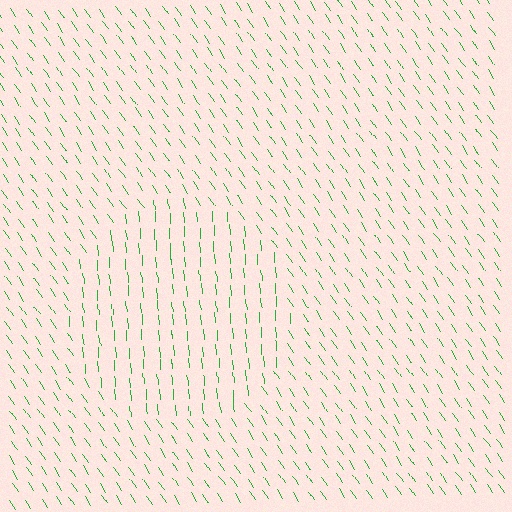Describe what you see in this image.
The image is filled with small green line segments. A circle region in the image has lines oriented differently from the surrounding lines, creating a visible texture boundary.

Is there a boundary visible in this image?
Yes, there is a texture boundary formed by a change in line orientation.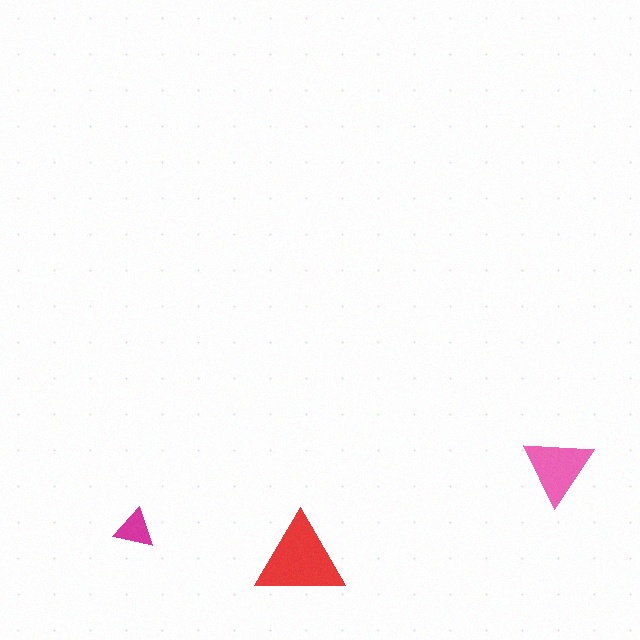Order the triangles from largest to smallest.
the red one, the pink one, the magenta one.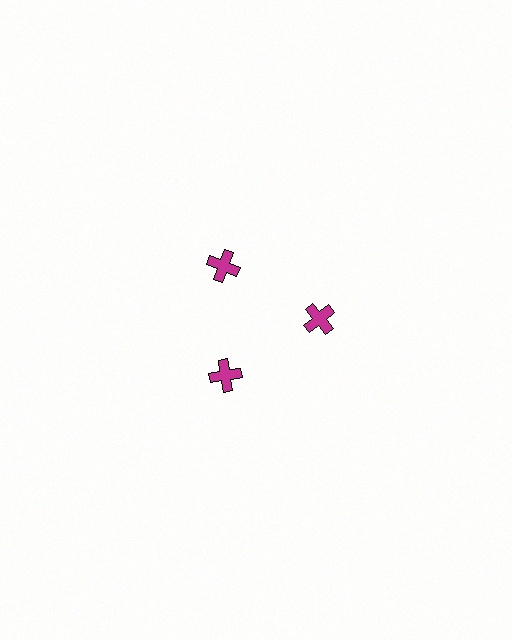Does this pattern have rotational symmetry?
Yes, this pattern has 3-fold rotational symmetry. It looks the same after rotating 120 degrees around the center.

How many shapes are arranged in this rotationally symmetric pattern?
There are 3 shapes, arranged in 3 groups of 1.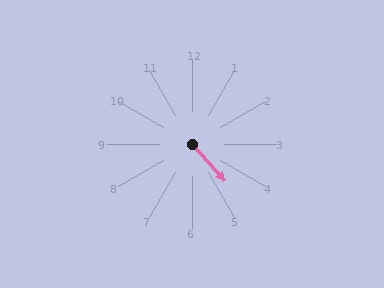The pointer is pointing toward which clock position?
Roughly 5 o'clock.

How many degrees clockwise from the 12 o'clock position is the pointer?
Approximately 139 degrees.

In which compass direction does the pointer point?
Southeast.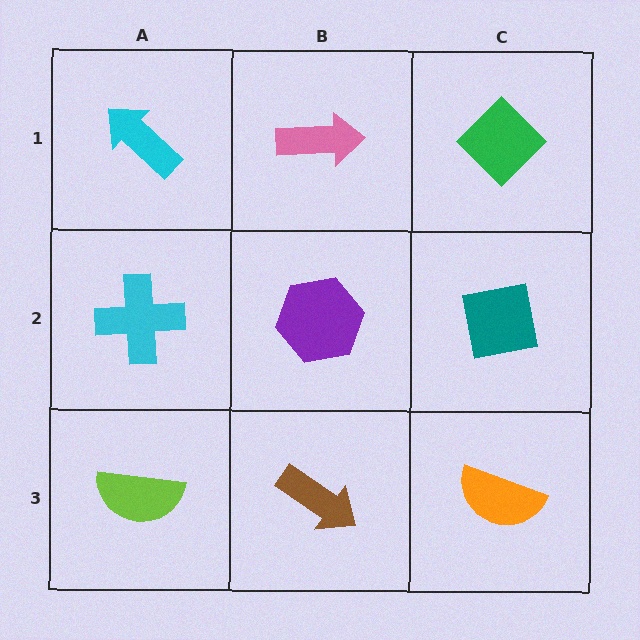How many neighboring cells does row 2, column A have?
3.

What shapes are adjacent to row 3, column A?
A cyan cross (row 2, column A), a brown arrow (row 3, column B).